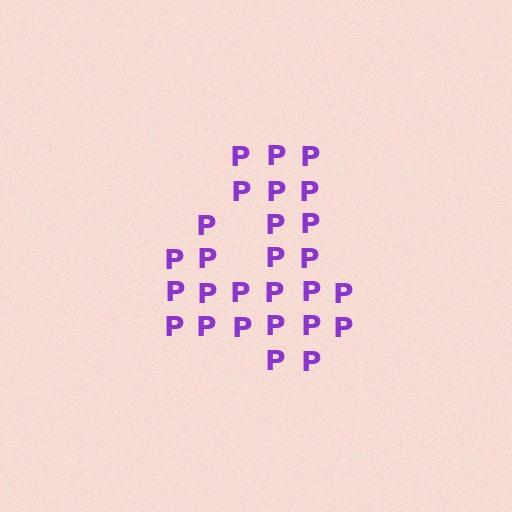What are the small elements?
The small elements are letter P's.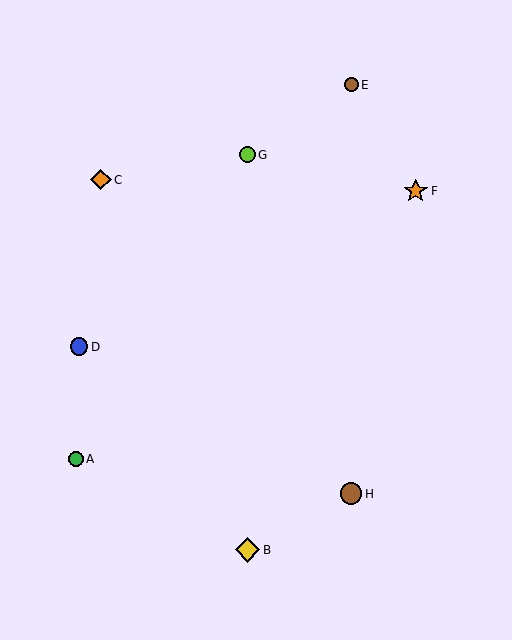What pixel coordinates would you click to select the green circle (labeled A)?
Click at (76, 459) to select the green circle A.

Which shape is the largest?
The yellow diamond (labeled B) is the largest.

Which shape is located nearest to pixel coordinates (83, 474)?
The green circle (labeled A) at (76, 459) is nearest to that location.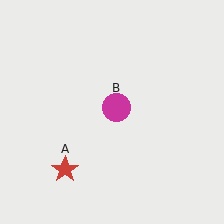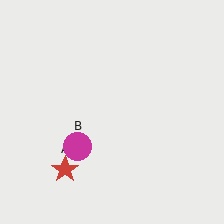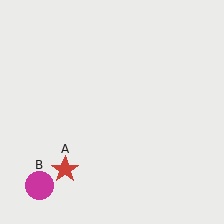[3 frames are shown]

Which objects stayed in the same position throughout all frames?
Red star (object A) remained stationary.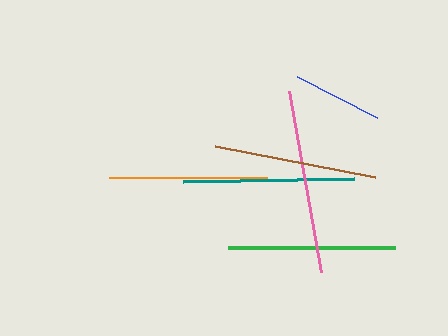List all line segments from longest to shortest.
From longest to shortest: pink, teal, green, brown, orange, blue.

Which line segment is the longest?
The pink line is the longest at approximately 183 pixels.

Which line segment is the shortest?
The blue line is the shortest at approximately 90 pixels.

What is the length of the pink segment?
The pink segment is approximately 183 pixels long.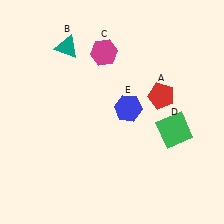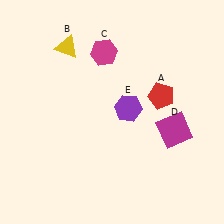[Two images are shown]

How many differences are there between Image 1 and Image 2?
There are 3 differences between the two images.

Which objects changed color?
B changed from teal to yellow. D changed from green to magenta. E changed from blue to purple.